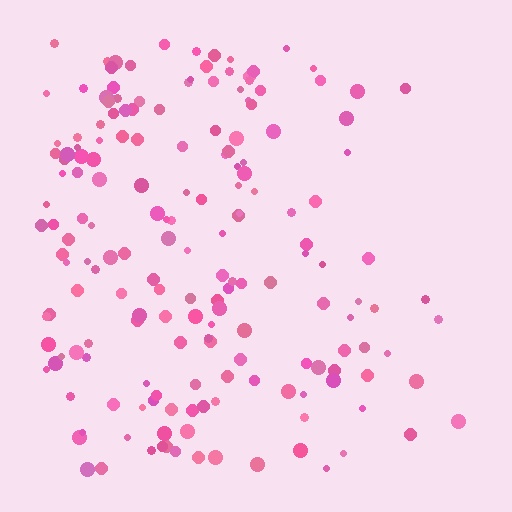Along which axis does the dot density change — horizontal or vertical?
Horizontal.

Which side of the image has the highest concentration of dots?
The left.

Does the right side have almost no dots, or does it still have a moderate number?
Still a moderate number, just noticeably fewer than the left.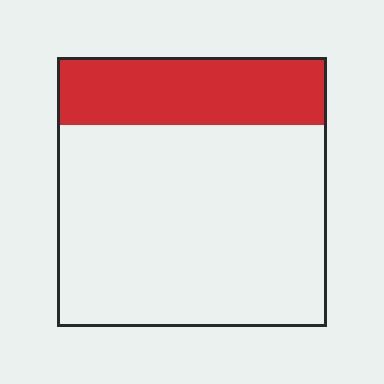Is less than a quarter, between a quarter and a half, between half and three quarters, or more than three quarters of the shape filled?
Between a quarter and a half.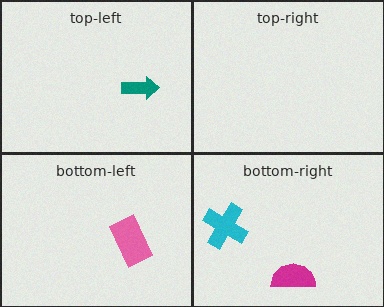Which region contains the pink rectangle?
The bottom-left region.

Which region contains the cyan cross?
The bottom-right region.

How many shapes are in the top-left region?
1.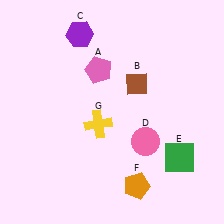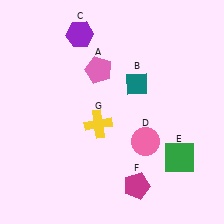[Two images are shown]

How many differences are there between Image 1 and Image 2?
There are 2 differences between the two images.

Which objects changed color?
B changed from brown to teal. F changed from orange to magenta.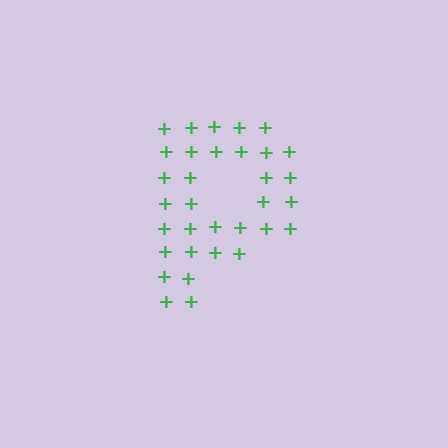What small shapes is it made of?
It is made of small plus signs.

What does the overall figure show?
The overall figure shows the letter P.